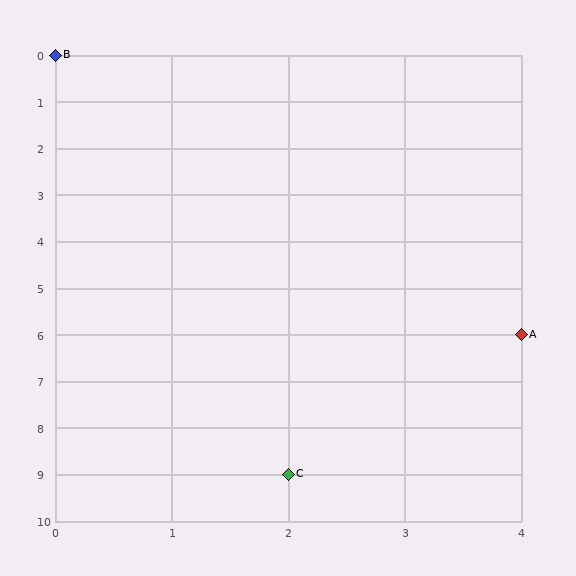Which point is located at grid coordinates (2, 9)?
Point C is at (2, 9).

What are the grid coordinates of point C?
Point C is at grid coordinates (2, 9).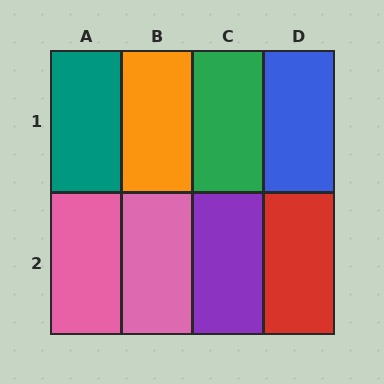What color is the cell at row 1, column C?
Green.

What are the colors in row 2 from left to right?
Pink, pink, purple, red.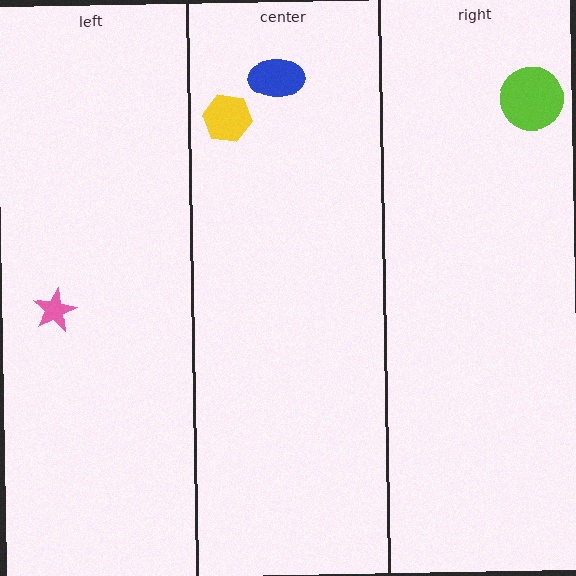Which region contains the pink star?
The left region.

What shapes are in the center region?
The blue ellipse, the yellow hexagon.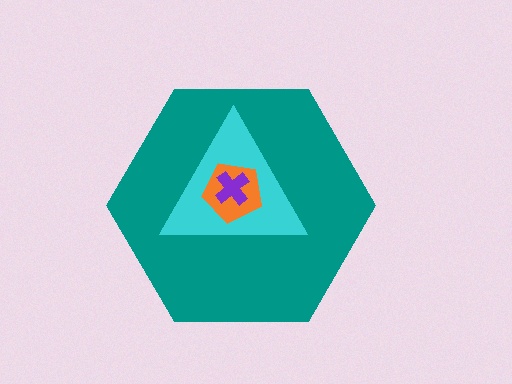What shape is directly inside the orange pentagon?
The purple cross.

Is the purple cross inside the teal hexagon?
Yes.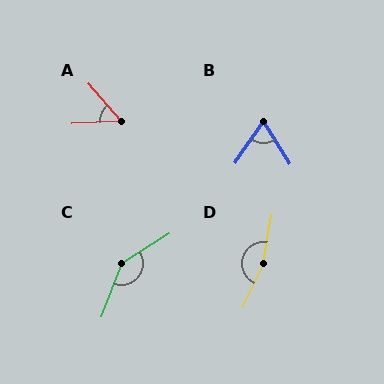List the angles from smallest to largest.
A (52°), B (66°), C (144°), D (164°).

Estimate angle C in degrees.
Approximately 144 degrees.